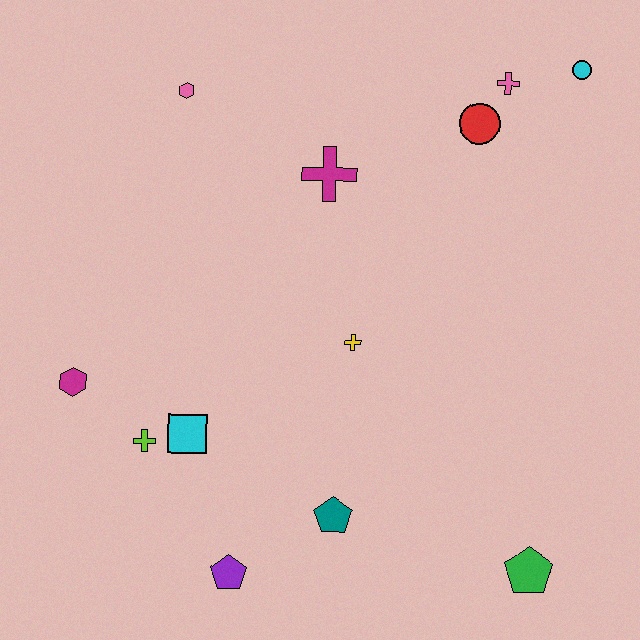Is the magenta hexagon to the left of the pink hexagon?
Yes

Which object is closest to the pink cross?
The red circle is closest to the pink cross.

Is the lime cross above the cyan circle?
No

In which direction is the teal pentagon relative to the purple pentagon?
The teal pentagon is to the right of the purple pentagon.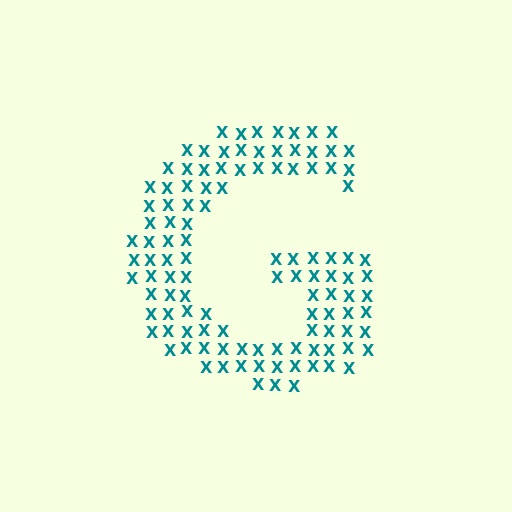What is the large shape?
The large shape is the letter G.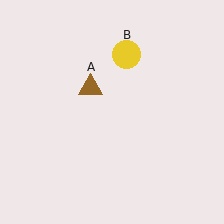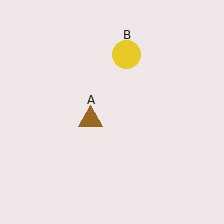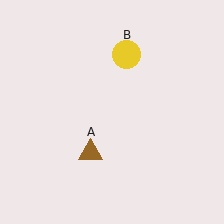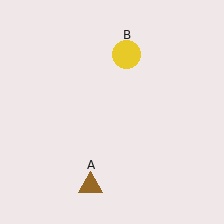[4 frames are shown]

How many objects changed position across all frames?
1 object changed position: brown triangle (object A).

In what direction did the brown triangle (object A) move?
The brown triangle (object A) moved down.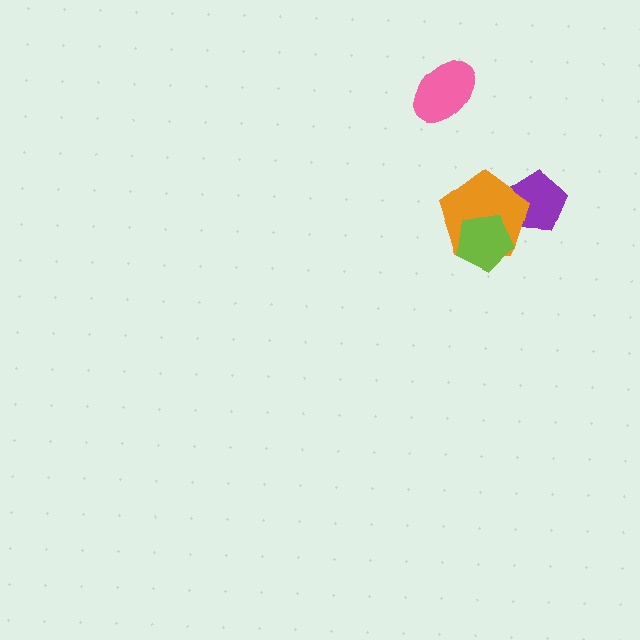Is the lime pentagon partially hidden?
No, no other shape covers it.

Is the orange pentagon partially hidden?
Yes, it is partially covered by another shape.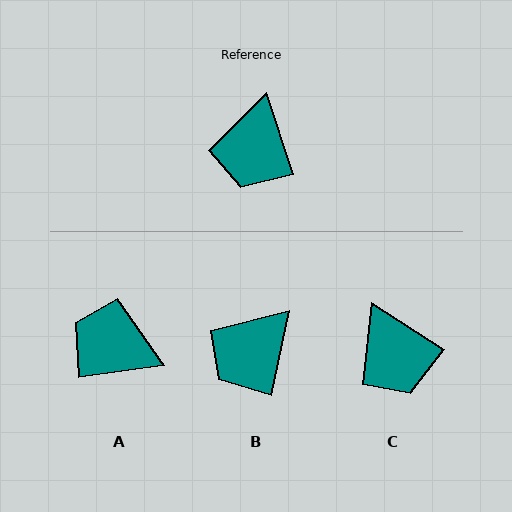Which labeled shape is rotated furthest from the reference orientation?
A, about 100 degrees away.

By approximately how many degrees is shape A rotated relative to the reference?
Approximately 100 degrees clockwise.